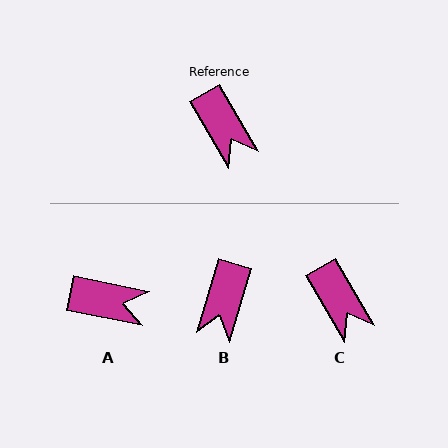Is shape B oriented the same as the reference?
No, it is off by about 47 degrees.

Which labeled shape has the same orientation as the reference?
C.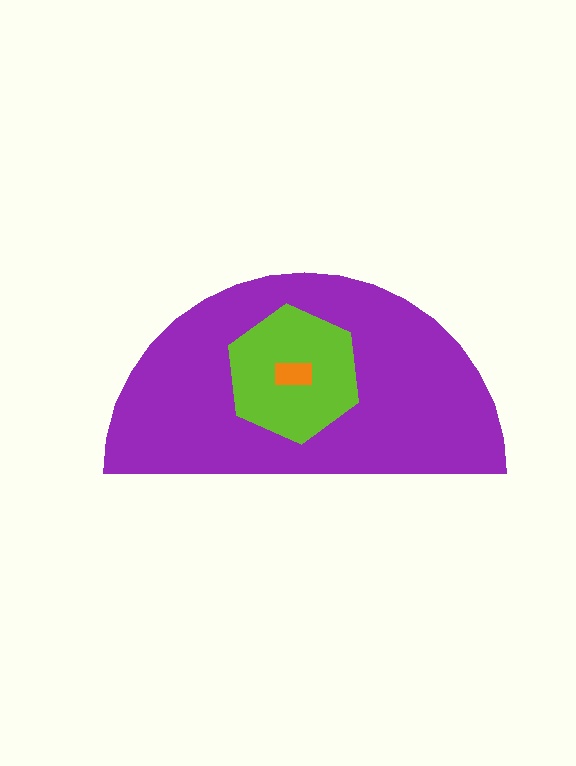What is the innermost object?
The orange rectangle.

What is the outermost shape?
The purple semicircle.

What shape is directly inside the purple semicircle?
The lime hexagon.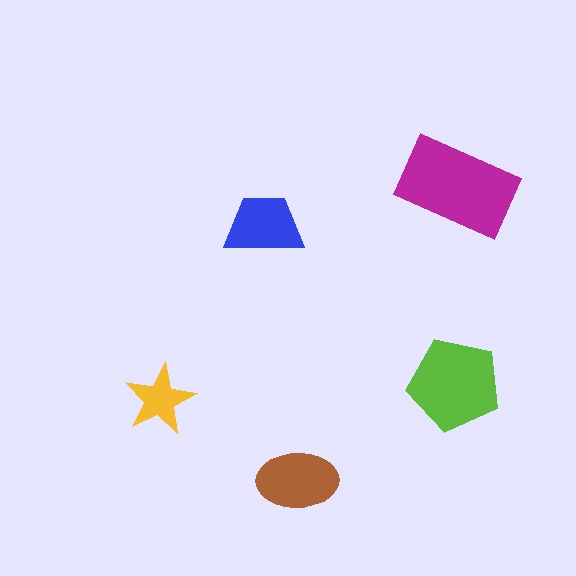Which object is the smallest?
The yellow star.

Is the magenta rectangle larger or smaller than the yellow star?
Larger.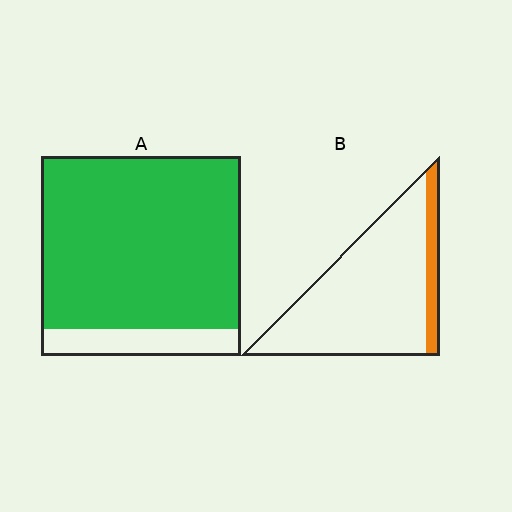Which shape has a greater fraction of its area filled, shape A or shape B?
Shape A.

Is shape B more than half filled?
No.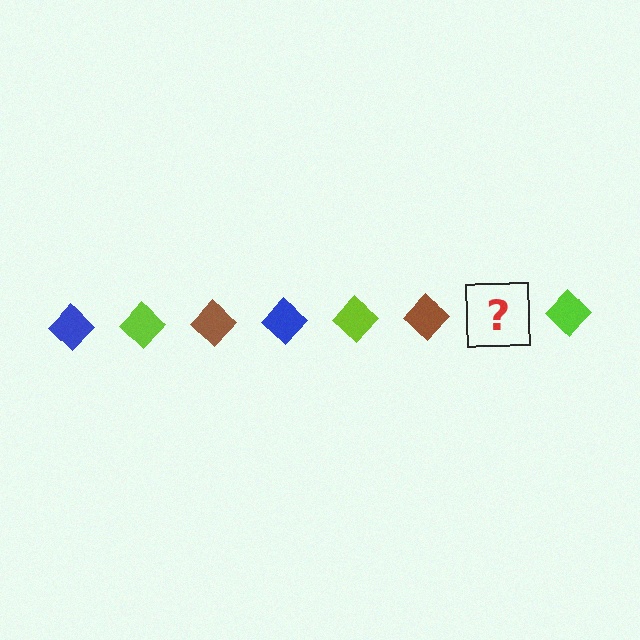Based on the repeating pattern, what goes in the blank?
The blank should be a blue diamond.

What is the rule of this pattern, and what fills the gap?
The rule is that the pattern cycles through blue, lime, brown diamonds. The gap should be filled with a blue diamond.